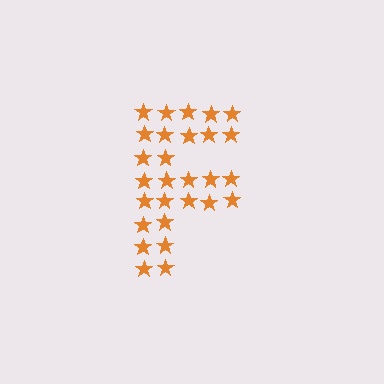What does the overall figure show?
The overall figure shows the letter F.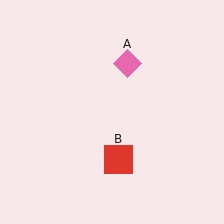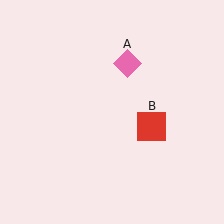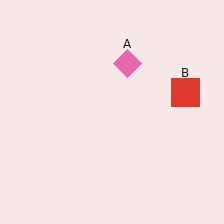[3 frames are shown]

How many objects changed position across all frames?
1 object changed position: red square (object B).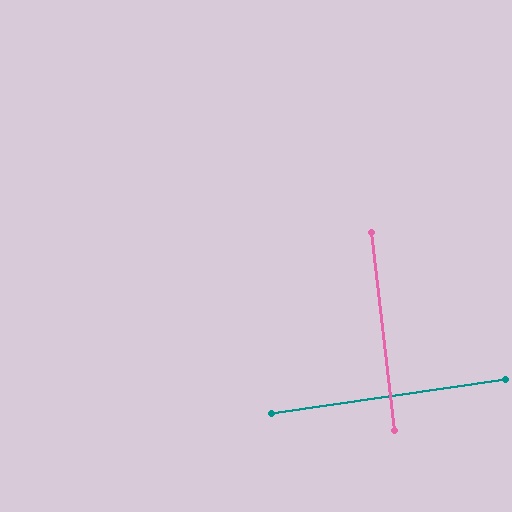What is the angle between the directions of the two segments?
Approximately 89 degrees.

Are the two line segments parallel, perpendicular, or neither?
Perpendicular — they meet at approximately 89°.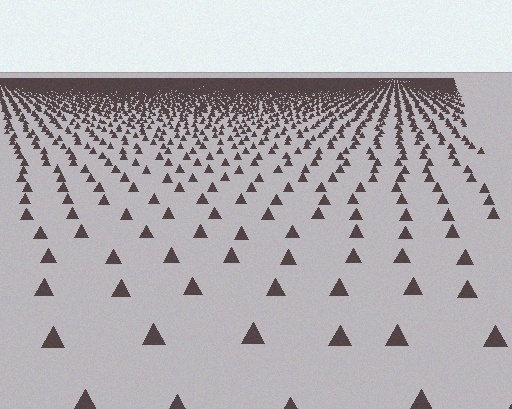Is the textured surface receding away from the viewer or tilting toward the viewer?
The surface is receding away from the viewer. Texture elements get smaller and denser toward the top.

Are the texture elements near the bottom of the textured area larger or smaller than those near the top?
Larger. Near the bottom, elements are closer to the viewer and appear at a bigger on-screen size.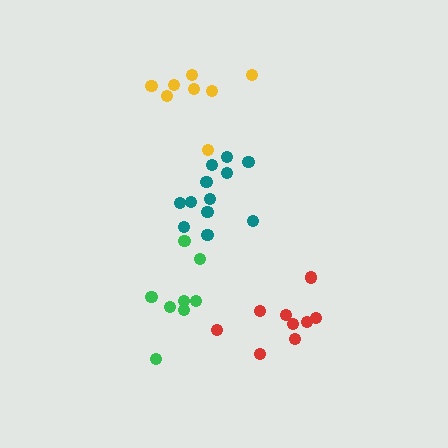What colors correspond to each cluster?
The clusters are colored: green, yellow, teal, red.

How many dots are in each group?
Group 1: 8 dots, Group 2: 8 dots, Group 3: 12 dots, Group 4: 9 dots (37 total).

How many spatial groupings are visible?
There are 4 spatial groupings.